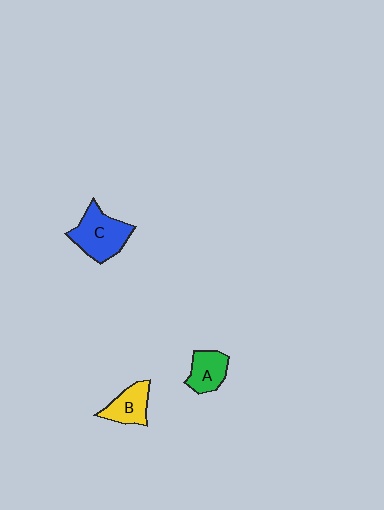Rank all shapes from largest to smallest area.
From largest to smallest: C (blue), B (yellow), A (green).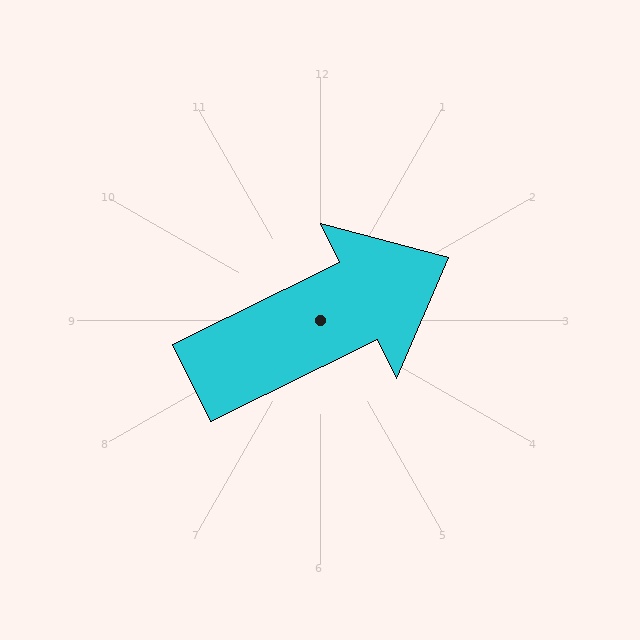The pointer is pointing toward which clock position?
Roughly 2 o'clock.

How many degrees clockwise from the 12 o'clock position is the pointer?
Approximately 64 degrees.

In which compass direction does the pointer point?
Northeast.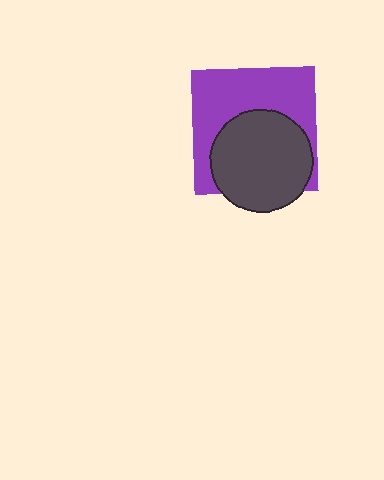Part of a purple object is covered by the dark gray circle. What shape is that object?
It is a square.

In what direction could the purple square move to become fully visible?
The purple square could move up. That would shift it out from behind the dark gray circle entirely.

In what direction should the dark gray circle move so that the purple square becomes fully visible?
The dark gray circle should move down. That is the shortest direction to clear the overlap and leave the purple square fully visible.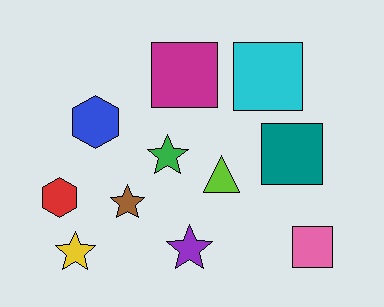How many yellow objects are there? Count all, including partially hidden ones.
There is 1 yellow object.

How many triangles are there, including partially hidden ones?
There is 1 triangle.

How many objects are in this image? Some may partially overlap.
There are 11 objects.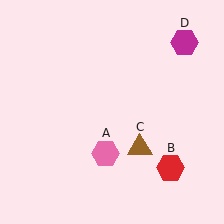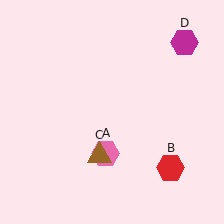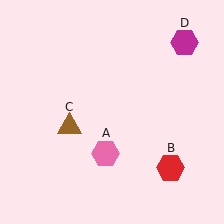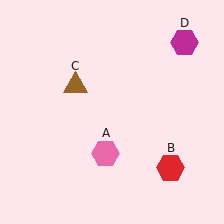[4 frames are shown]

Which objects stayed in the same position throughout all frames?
Pink hexagon (object A) and red hexagon (object B) and magenta hexagon (object D) remained stationary.